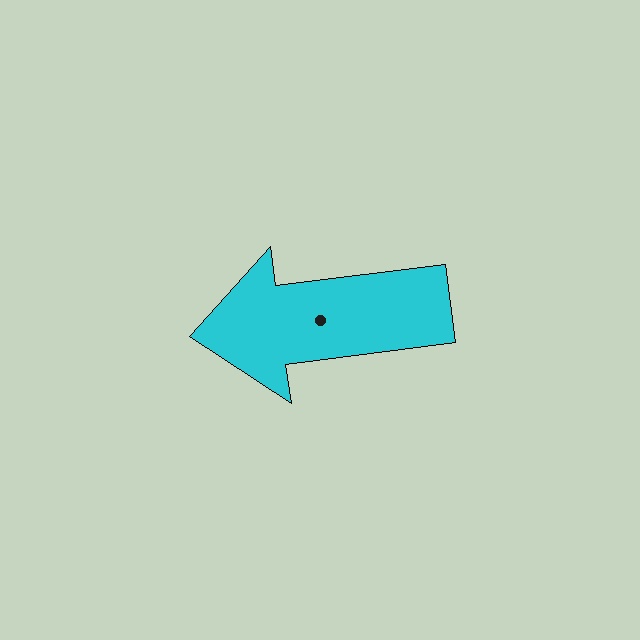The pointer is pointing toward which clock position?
Roughly 9 o'clock.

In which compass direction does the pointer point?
West.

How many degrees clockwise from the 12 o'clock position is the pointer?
Approximately 263 degrees.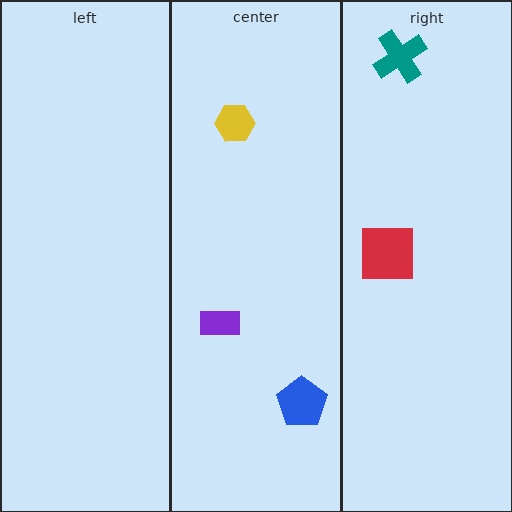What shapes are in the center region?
The blue pentagon, the yellow hexagon, the purple rectangle.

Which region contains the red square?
The right region.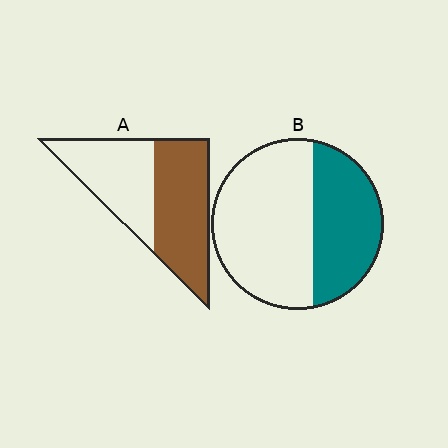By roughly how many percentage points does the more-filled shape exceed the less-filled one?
By roughly 15 percentage points (A over B).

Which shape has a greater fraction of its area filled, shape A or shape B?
Shape A.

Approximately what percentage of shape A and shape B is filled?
A is approximately 55% and B is approximately 40%.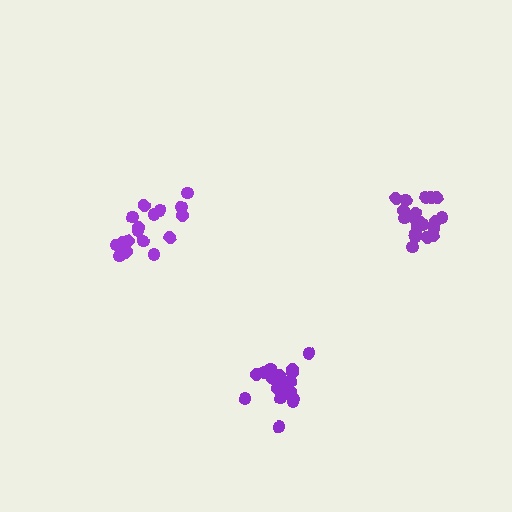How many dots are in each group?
Group 1: 21 dots, Group 2: 17 dots, Group 3: 18 dots (56 total).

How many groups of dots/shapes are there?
There are 3 groups.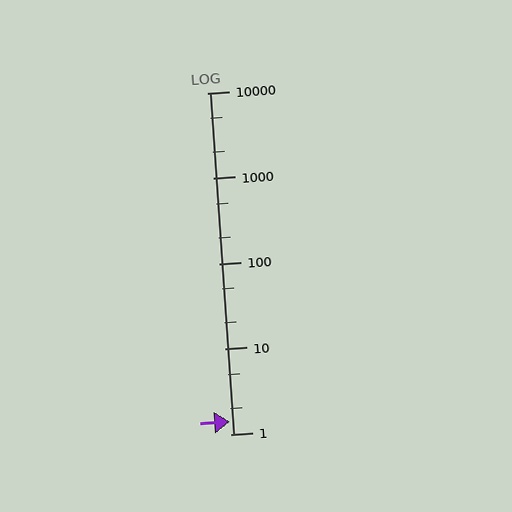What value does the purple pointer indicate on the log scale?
The pointer indicates approximately 1.4.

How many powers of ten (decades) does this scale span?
The scale spans 4 decades, from 1 to 10000.